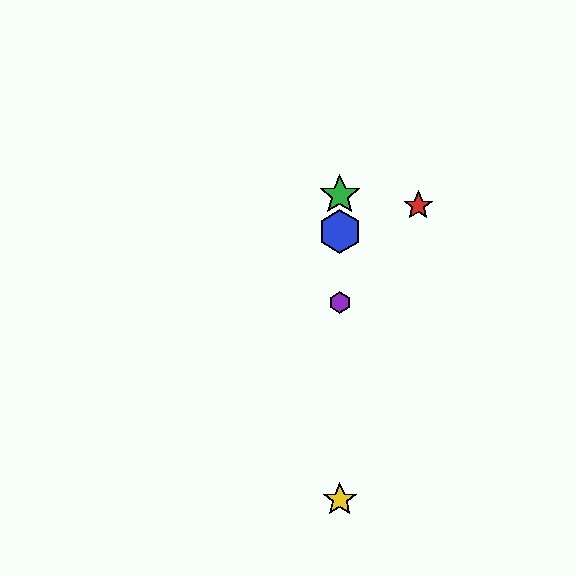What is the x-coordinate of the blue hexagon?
The blue hexagon is at x≈340.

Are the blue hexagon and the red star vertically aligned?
No, the blue hexagon is at x≈340 and the red star is at x≈418.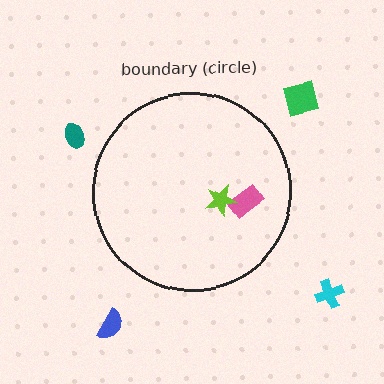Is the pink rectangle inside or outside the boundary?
Inside.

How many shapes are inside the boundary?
2 inside, 4 outside.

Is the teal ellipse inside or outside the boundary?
Outside.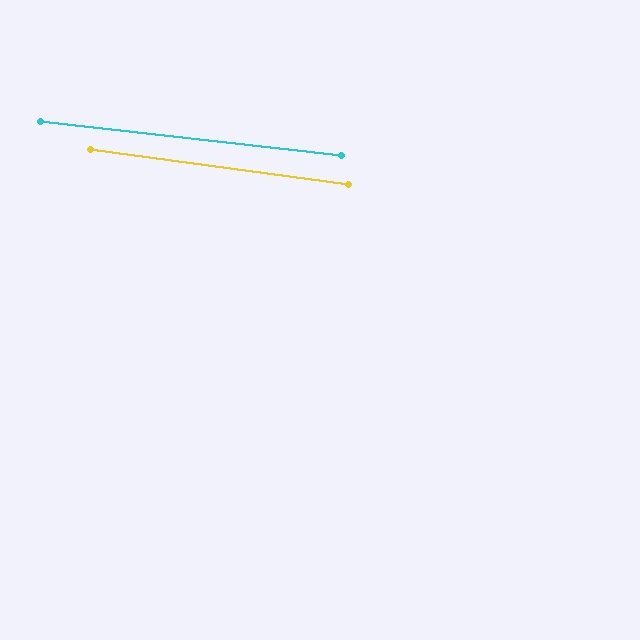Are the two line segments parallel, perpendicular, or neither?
Parallel — their directions differ by only 1.1°.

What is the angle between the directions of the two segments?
Approximately 1 degree.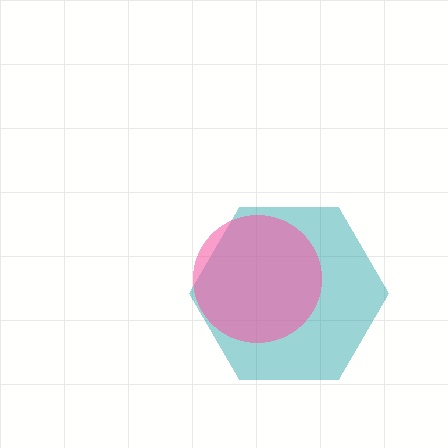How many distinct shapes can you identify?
There are 2 distinct shapes: a teal hexagon, a pink circle.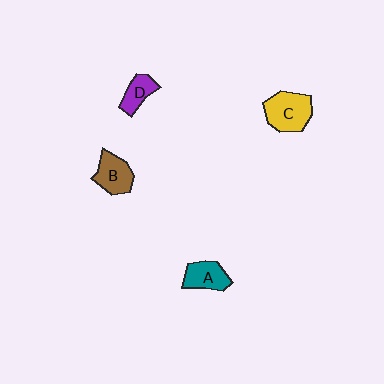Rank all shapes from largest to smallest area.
From largest to smallest: C (yellow), B (brown), A (teal), D (purple).